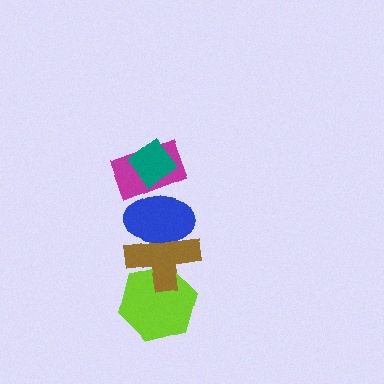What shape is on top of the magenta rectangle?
The teal diamond is on top of the magenta rectangle.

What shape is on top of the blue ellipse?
The magenta rectangle is on top of the blue ellipse.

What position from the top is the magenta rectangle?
The magenta rectangle is 2nd from the top.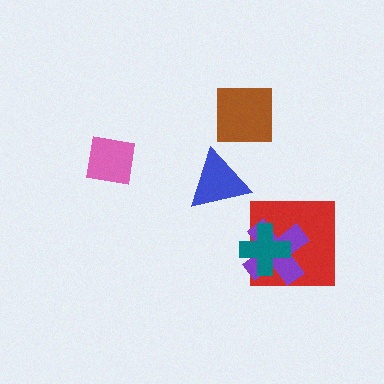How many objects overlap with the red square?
2 objects overlap with the red square.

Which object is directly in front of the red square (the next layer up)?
The purple cross is directly in front of the red square.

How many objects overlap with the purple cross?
2 objects overlap with the purple cross.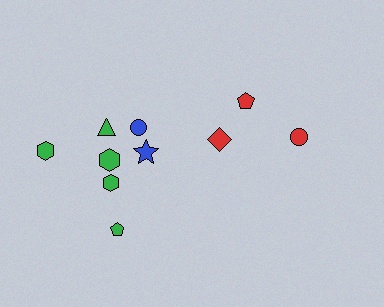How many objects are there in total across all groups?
There are 10 objects.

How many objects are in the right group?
There are 3 objects.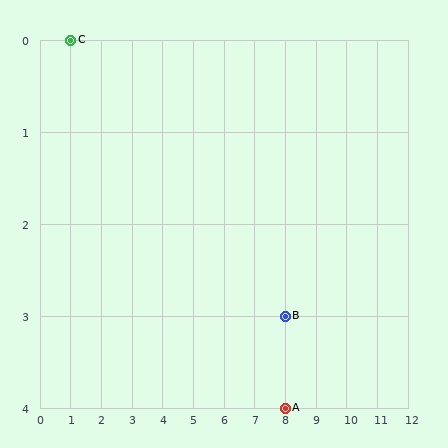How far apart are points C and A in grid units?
Points C and A are 7 columns and 4 rows apart (about 8.1 grid units diagonally).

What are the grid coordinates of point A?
Point A is at grid coordinates (8, 4).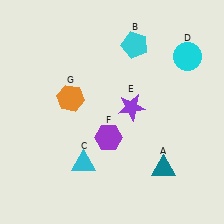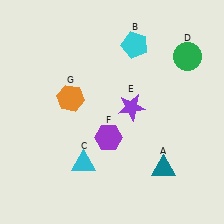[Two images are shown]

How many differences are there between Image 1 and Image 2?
There is 1 difference between the two images.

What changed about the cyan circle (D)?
In Image 1, D is cyan. In Image 2, it changed to green.